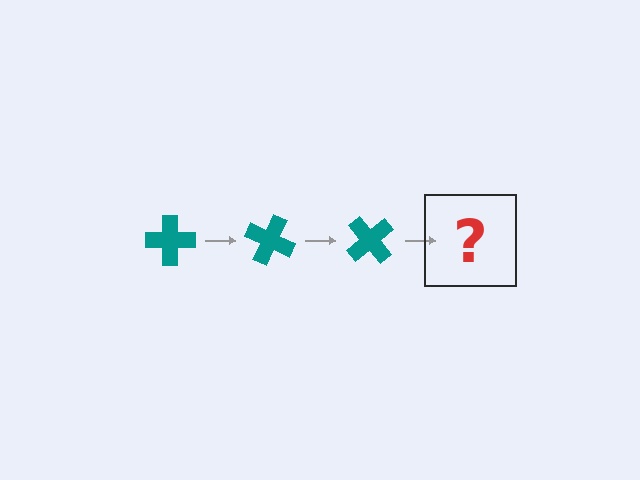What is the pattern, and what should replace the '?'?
The pattern is that the cross rotates 25 degrees each step. The '?' should be a teal cross rotated 75 degrees.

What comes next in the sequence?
The next element should be a teal cross rotated 75 degrees.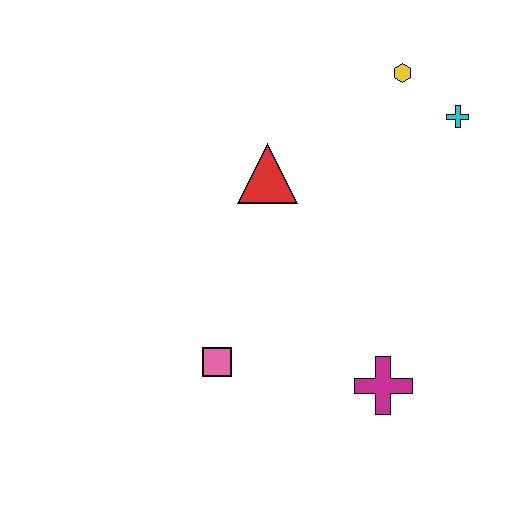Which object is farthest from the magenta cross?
The yellow hexagon is farthest from the magenta cross.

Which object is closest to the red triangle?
The yellow hexagon is closest to the red triangle.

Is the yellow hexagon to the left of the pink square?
No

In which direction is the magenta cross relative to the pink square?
The magenta cross is to the right of the pink square.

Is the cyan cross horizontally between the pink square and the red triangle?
No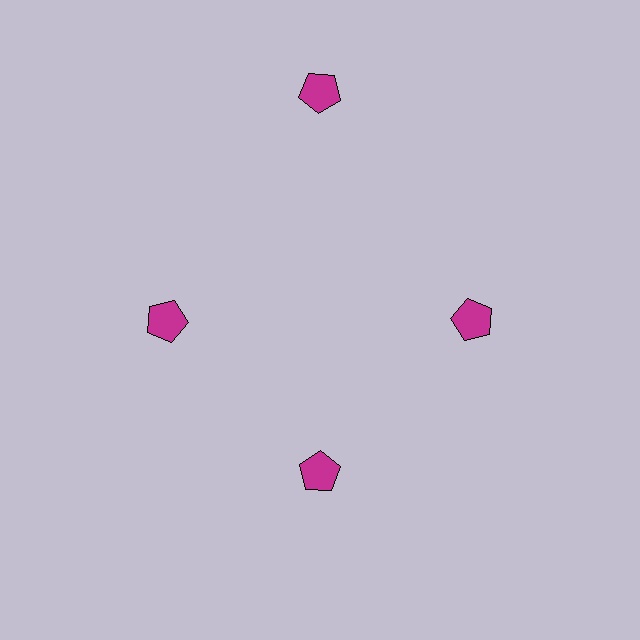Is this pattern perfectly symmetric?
No. The 4 magenta pentagons are arranged in a ring, but one element near the 12 o'clock position is pushed outward from the center, breaking the 4-fold rotational symmetry.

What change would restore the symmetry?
The symmetry would be restored by moving it inward, back onto the ring so that all 4 pentagons sit at equal angles and equal distance from the center.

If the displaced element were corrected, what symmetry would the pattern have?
It would have 4-fold rotational symmetry — the pattern would map onto itself every 90 degrees.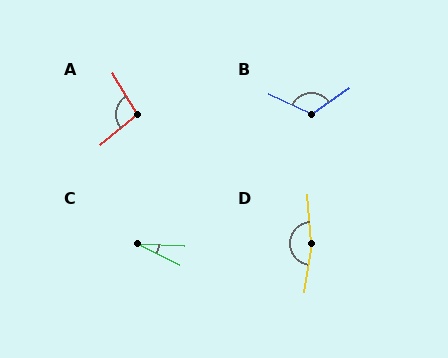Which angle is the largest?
D, at approximately 167 degrees.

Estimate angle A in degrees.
Approximately 98 degrees.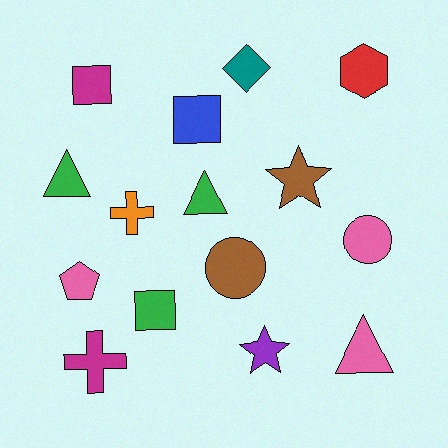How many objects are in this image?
There are 15 objects.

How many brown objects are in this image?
There are 2 brown objects.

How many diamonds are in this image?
There is 1 diamond.